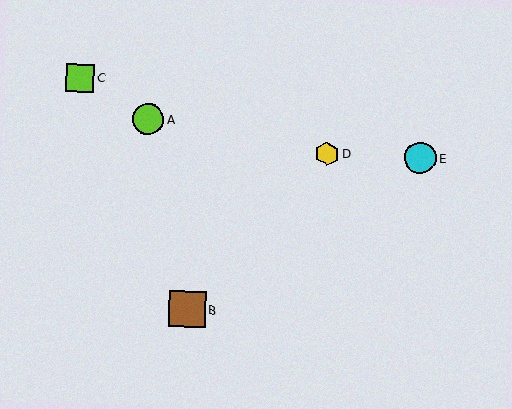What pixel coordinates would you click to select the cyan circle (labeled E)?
Click at (420, 158) to select the cyan circle E.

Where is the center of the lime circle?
The center of the lime circle is at (148, 119).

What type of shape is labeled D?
Shape D is a yellow hexagon.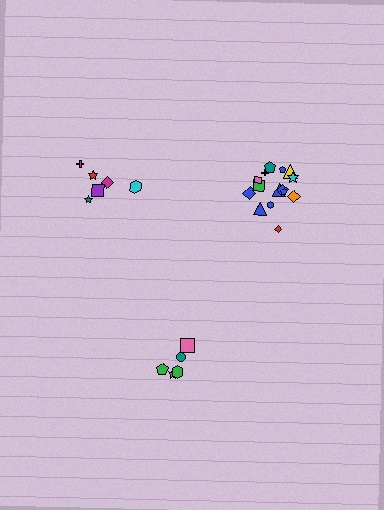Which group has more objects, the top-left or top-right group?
The top-right group.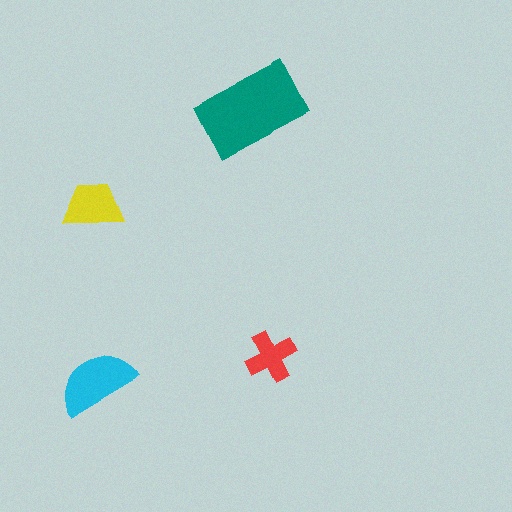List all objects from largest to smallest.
The teal rectangle, the cyan semicircle, the yellow trapezoid, the red cross.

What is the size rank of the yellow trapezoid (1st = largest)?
3rd.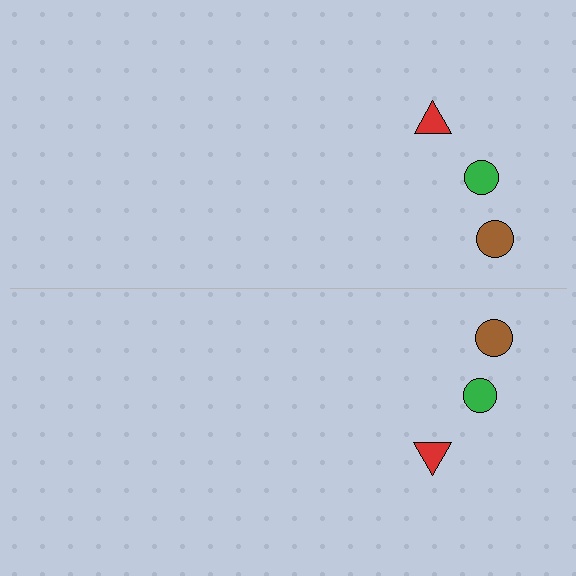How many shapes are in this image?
There are 6 shapes in this image.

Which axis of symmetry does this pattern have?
The pattern has a horizontal axis of symmetry running through the center of the image.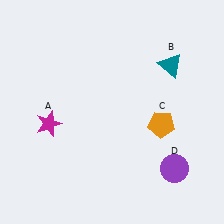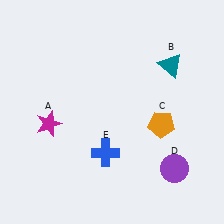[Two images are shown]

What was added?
A blue cross (E) was added in Image 2.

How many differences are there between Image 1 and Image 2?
There is 1 difference between the two images.